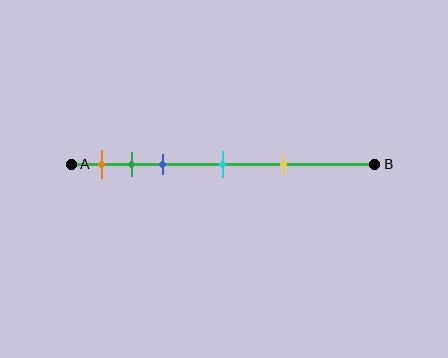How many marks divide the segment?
There are 5 marks dividing the segment.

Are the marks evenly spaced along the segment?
No, the marks are not evenly spaced.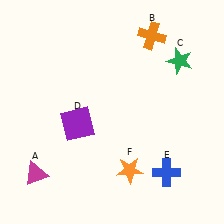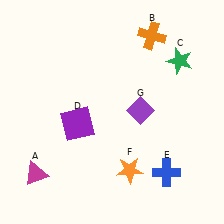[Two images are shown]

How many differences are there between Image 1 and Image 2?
There is 1 difference between the two images.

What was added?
A purple diamond (G) was added in Image 2.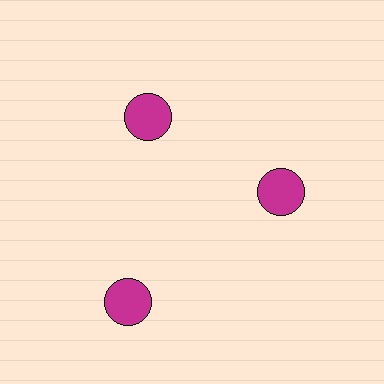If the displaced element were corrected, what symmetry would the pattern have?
It would have 3-fold rotational symmetry — the pattern would map onto itself every 120 degrees.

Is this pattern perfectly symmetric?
No. The 3 magenta circles are arranged in a ring, but one element near the 7 o'clock position is pushed outward from the center, breaking the 3-fold rotational symmetry.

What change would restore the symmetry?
The symmetry would be restored by moving it inward, back onto the ring so that all 3 circles sit at equal angles and equal distance from the center.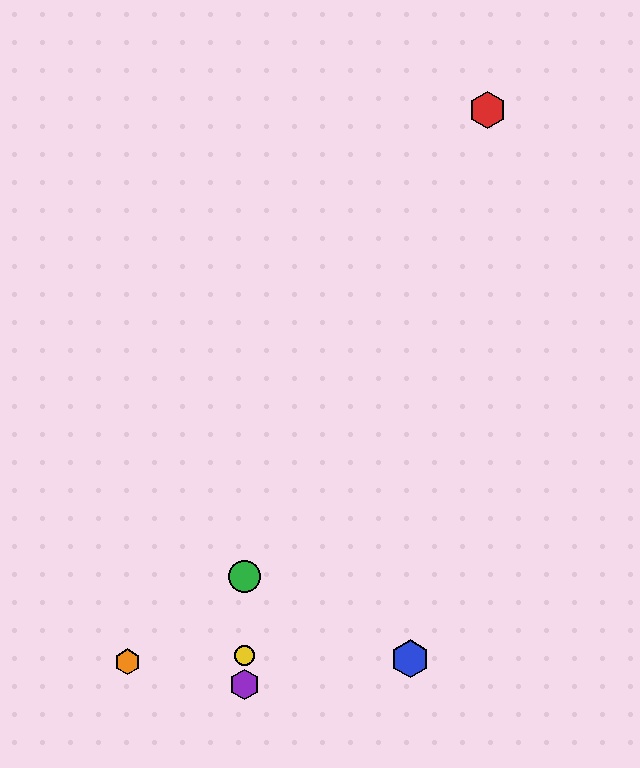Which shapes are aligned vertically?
The green circle, the yellow circle, the purple hexagon are aligned vertically.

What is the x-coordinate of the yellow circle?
The yellow circle is at x≈245.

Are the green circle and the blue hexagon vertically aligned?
No, the green circle is at x≈245 and the blue hexagon is at x≈410.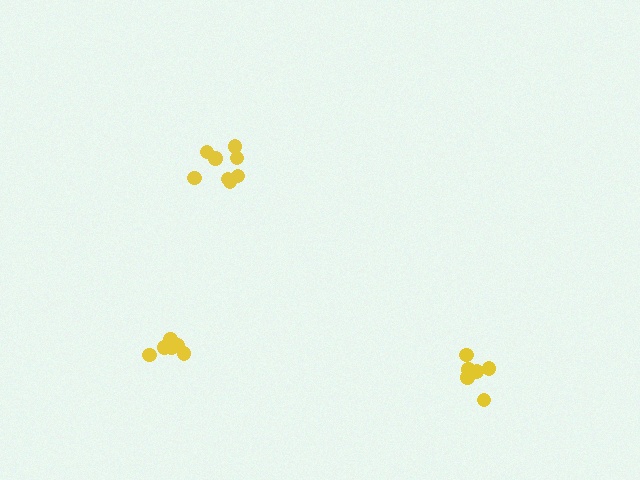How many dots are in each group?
Group 1: 8 dots, Group 2: 6 dots, Group 3: 6 dots (20 total).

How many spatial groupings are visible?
There are 3 spatial groupings.